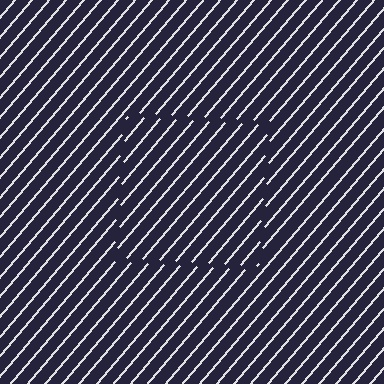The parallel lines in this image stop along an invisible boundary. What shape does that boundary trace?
An illusory square. The interior of the shape contains the same grating, shifted by half a period — the contour is defined by the phase discontinuity where line-ends from the inner and outer gratings abut.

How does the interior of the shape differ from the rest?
The interior of the shape contains the same grating, shifted by half a period — the contour is defined by the phase discontinuity where line-ends from the inner and outer gratings abut.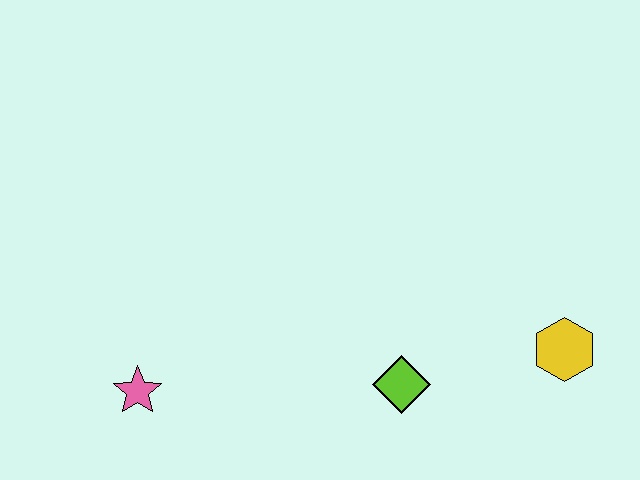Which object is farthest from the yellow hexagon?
The pink star is farthest from the yellow hexagon.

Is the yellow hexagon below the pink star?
No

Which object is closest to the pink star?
The lime diamond is closest to the pink star.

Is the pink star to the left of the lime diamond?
Yes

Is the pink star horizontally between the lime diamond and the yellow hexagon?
No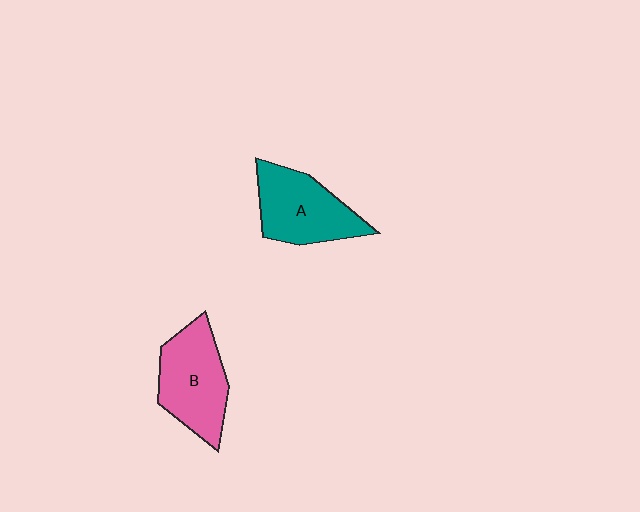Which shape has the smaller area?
Shape A (teal).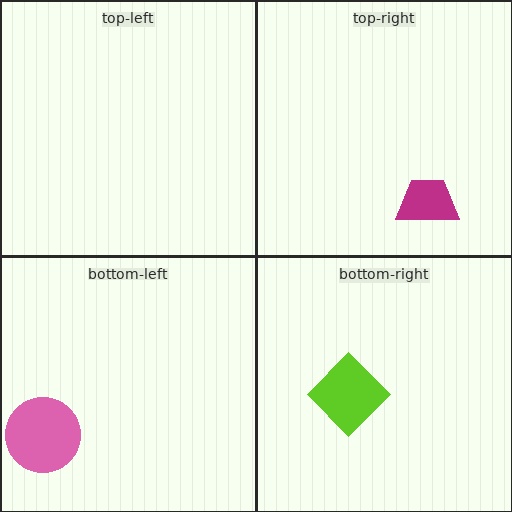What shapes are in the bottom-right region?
The lime diamond.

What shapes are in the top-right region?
The magenta trapezoid.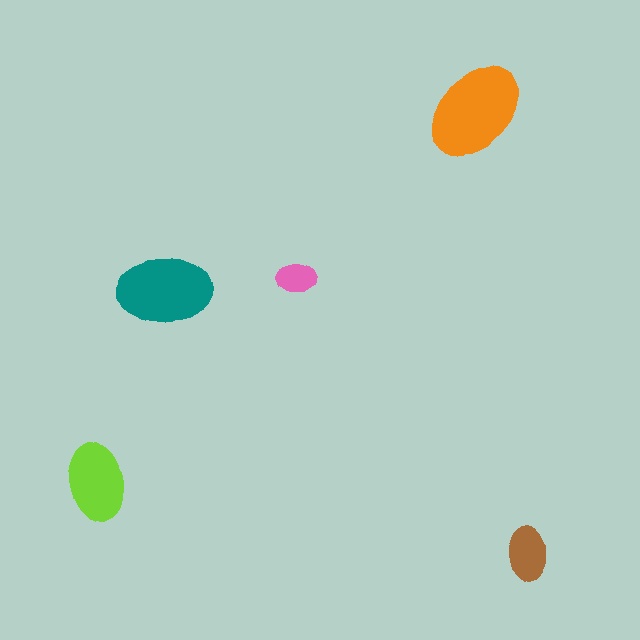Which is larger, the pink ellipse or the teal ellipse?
The teal one.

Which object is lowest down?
The brown ellipse is bottommost.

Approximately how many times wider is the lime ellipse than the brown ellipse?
About 1.5 times wider.